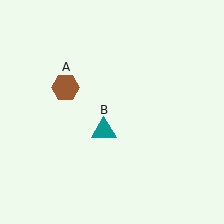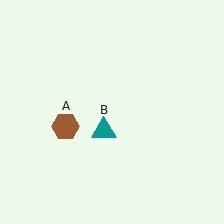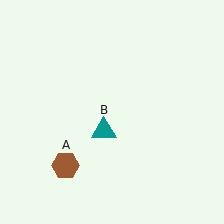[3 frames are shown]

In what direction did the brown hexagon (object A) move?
The brown hexagon (object A) moved down.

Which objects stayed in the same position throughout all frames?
Teal triangle (object B) remained stationary.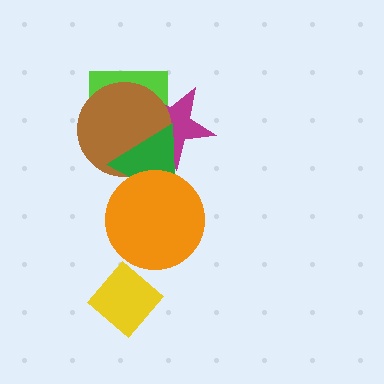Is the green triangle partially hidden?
Yes, it is partially covered by another shape.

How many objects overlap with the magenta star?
3 objects overlap with the magenta star.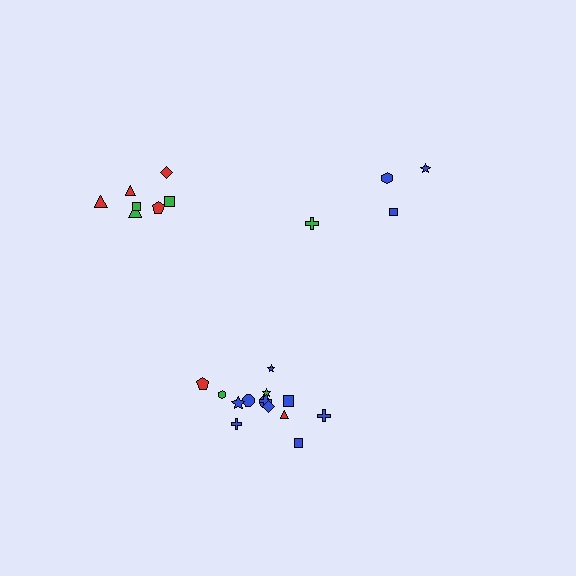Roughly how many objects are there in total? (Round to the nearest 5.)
Roughly 25 objects in total.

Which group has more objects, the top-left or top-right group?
The top-left group.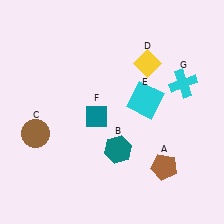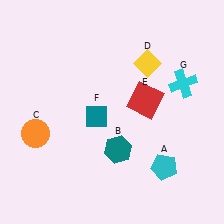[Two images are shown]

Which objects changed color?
A changed from brown to cyan. C changed from brown to orange. E changed from cyan to red.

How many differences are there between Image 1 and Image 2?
There are 3 differences between the two images.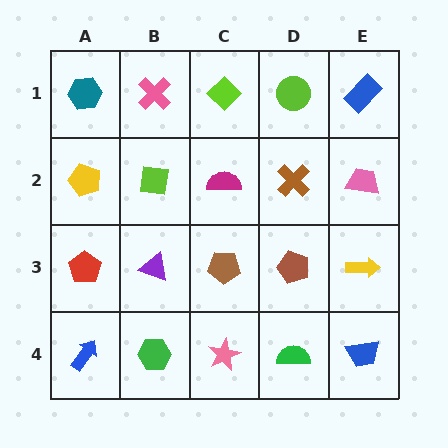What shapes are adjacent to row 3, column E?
A pink trapezoid (row 2, column E), a blue trapezoid (row 4, column E), a brown pentagon (row 3, column D).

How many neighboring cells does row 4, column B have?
3.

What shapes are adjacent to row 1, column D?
A brown cross (row 2, column D), a lime diamond (row 1, column C), a blue rectangle (row 1, column E).